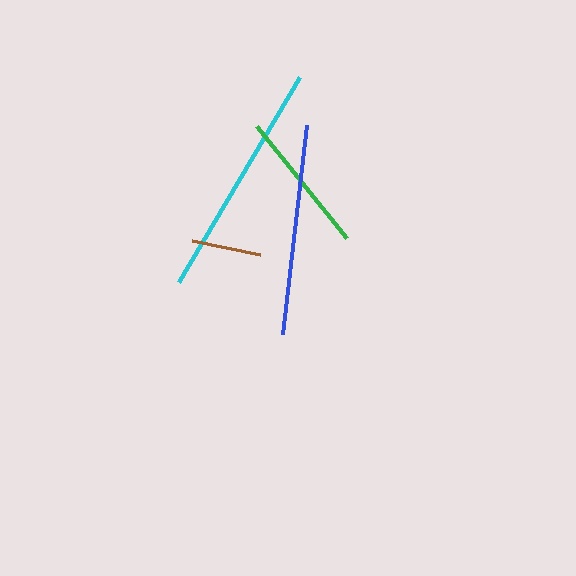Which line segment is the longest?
The cyan line is the longest at approximately 238 pixels.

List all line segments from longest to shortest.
From longest to shortest: cyan, blue, green, brown.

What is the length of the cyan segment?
The cyan segment is approximately 238 pixels long.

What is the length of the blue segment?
The blue segment is approximately 210 pixels long.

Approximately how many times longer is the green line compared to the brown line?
The green line is approximately 2.1 times the length of the brown line.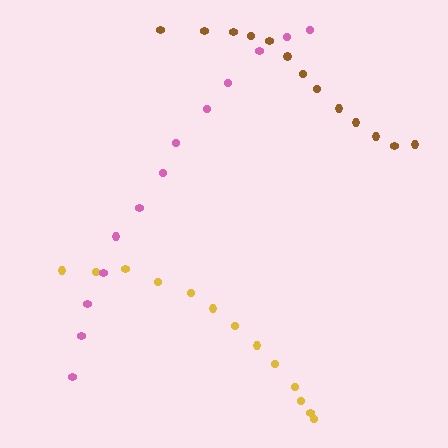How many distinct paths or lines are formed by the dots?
There are 3 distinct paths.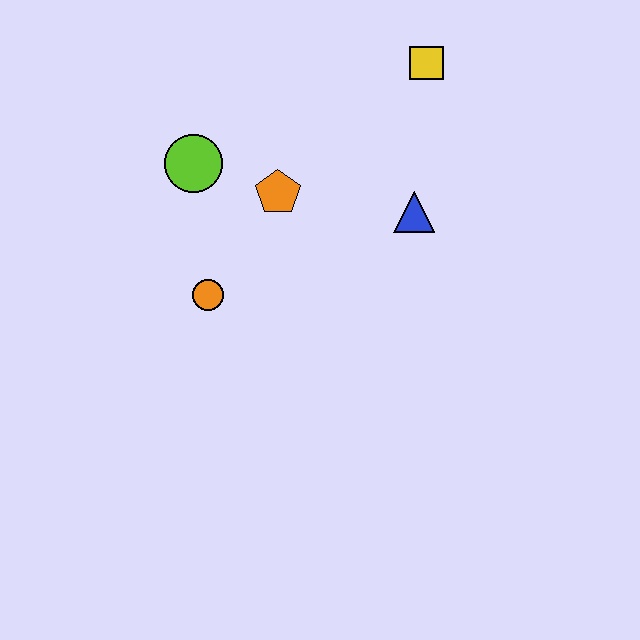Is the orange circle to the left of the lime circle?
No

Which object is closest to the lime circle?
The orange pentagon is closest to the lime circle.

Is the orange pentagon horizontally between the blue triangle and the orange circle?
Yes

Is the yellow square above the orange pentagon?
Yes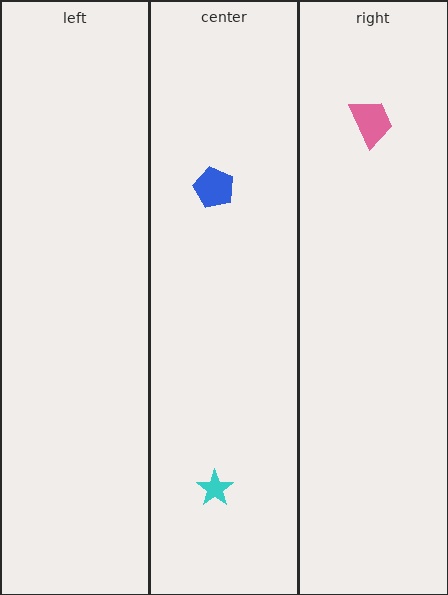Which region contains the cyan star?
The center region.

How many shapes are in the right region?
1.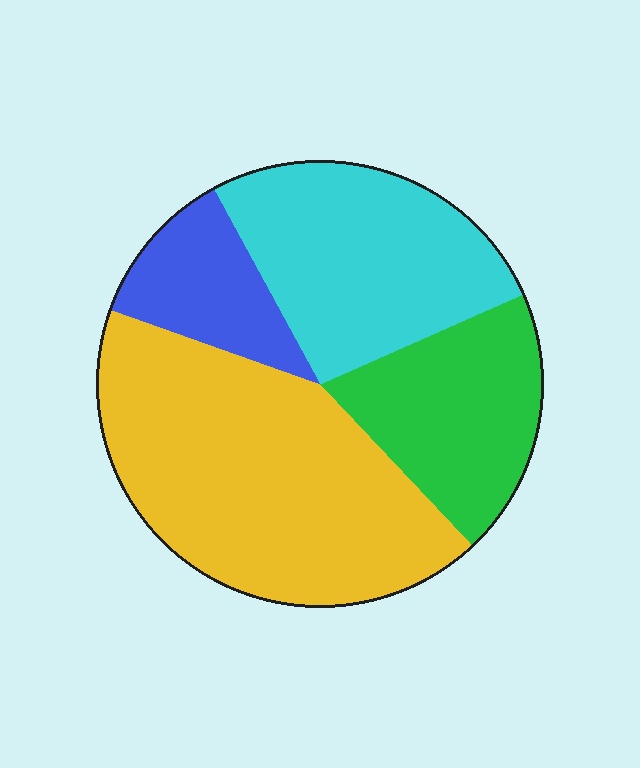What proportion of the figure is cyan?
Cyan takes up between a quarter and a half of the figure.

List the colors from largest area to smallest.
From largest to smallest: yellow, cyan, green, blue.